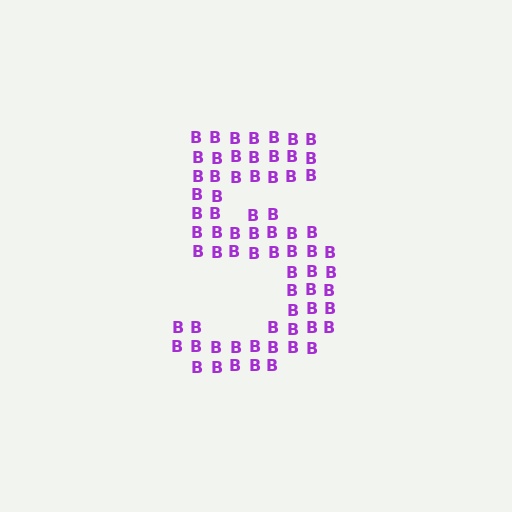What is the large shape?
The large shape is the digit 5.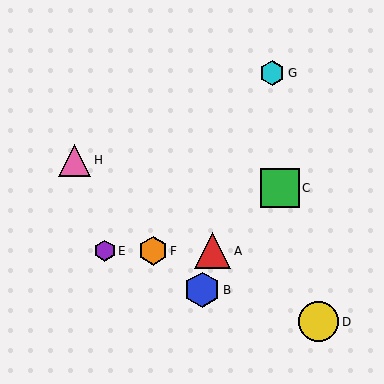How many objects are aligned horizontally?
3 objects (A, E, F) are aligned horizontally.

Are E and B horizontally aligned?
No, E is at y≈251 and B is at y≈290.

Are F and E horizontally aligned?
Yes, both are at y≈251.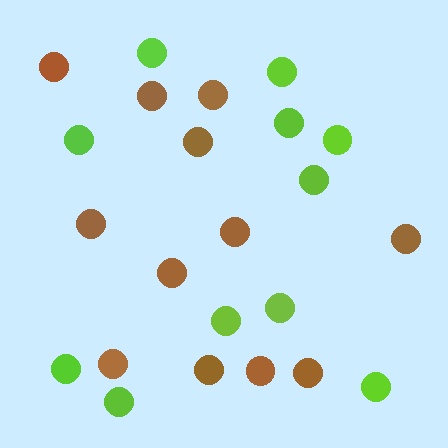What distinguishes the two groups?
There are 2 groups: one group of brown circles (12) and one group of lime circles (11).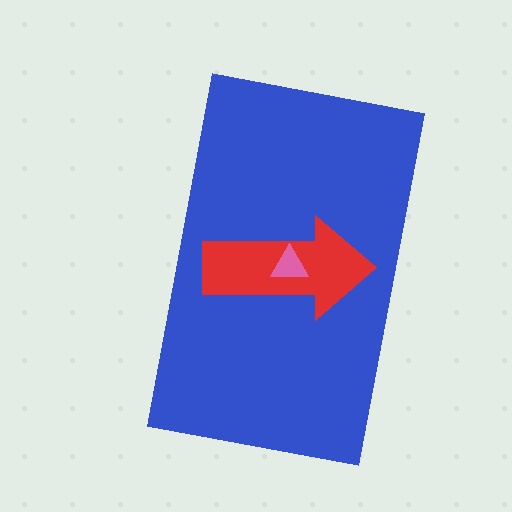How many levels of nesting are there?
3.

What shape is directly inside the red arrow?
The pink triangle.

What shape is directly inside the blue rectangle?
The red arrow.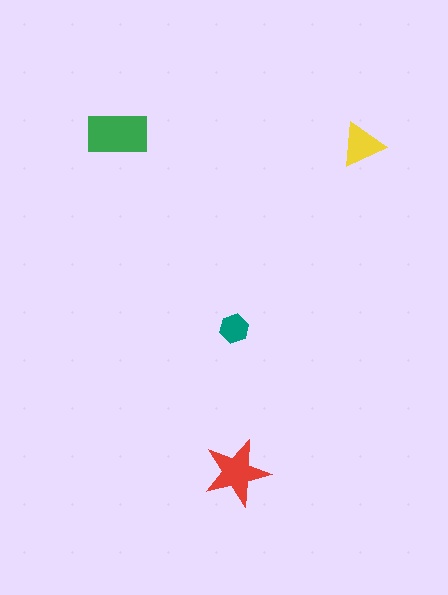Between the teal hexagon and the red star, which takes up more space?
The red star.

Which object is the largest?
The green rectangle.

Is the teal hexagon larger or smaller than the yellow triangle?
Smaller.